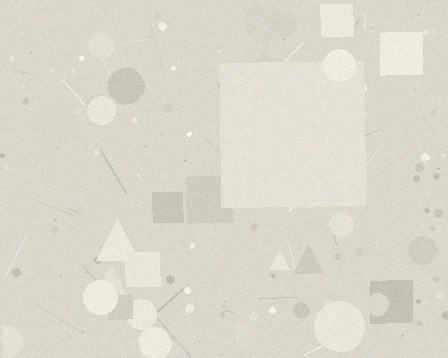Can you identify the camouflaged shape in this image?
The camouflaged shape is a square.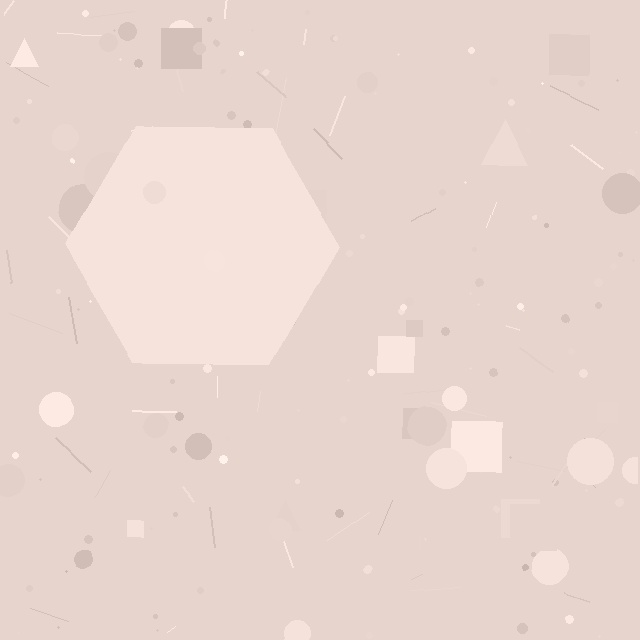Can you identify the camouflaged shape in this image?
The camouflaged shape is a hexagon.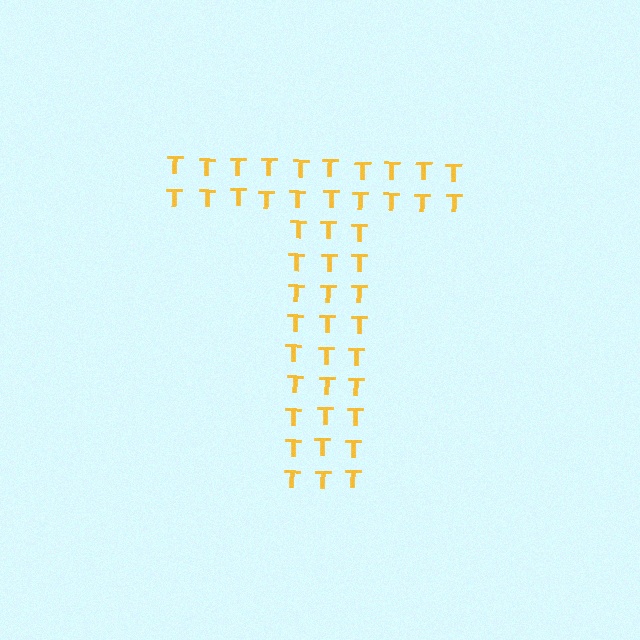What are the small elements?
The small elements are letter T's.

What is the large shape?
The large shape is the letter T.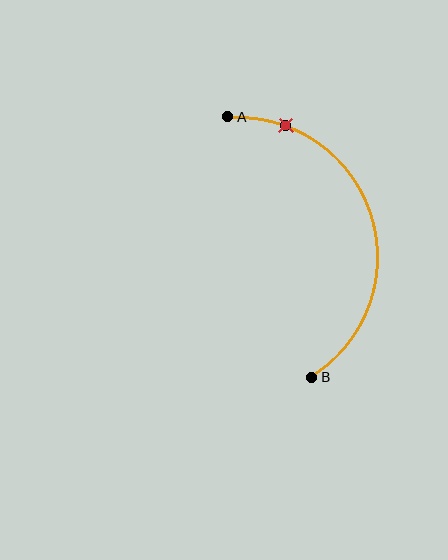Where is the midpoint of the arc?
The arc midpoint is the point on the curve farthest from the straight line joining A and B. It sits to the right of that line.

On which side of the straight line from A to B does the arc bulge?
The arc bulges to the right of the straight line connecting A and B.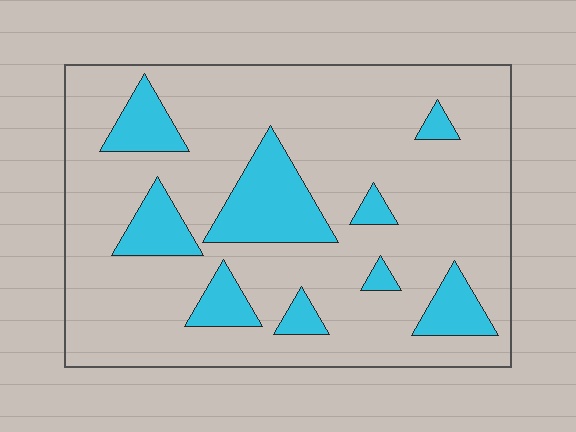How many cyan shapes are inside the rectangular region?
9.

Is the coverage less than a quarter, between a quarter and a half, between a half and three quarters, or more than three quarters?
Less than a quarter.